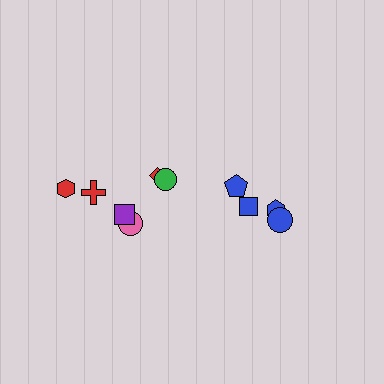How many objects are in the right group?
There are 4 objects.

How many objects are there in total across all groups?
There are 10 objects.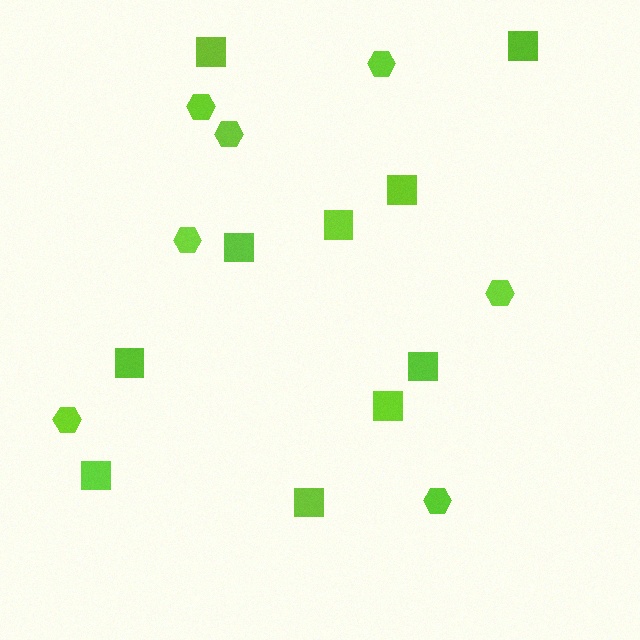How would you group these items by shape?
There are 2 groups: one group of squares (10) and one group of hexagons (7).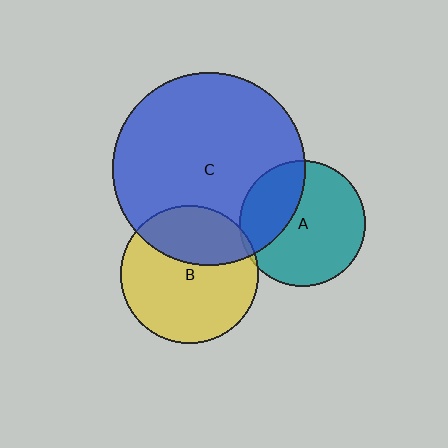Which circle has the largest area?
Circle C (blue).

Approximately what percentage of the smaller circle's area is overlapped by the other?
Approximately 30%.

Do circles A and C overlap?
Yes.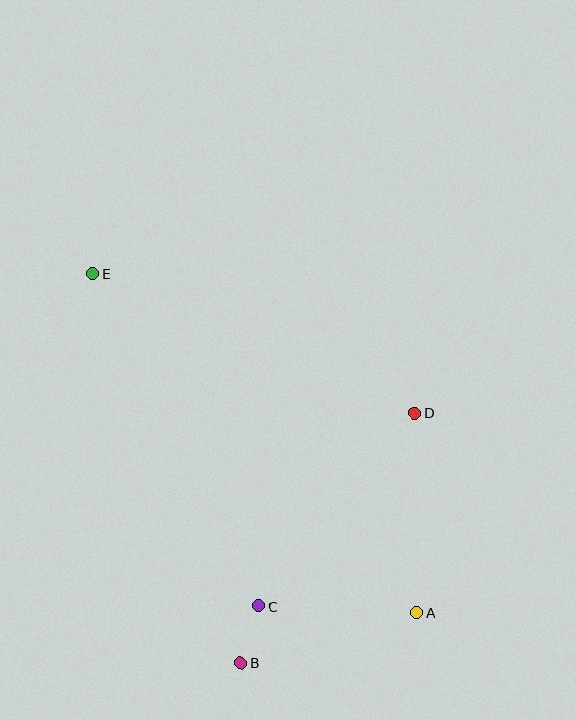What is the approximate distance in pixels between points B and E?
The distance between B and E is approximately 416 pixels.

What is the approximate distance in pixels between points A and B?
The distance between A and B is approximately 183 pixels.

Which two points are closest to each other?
Points B and C are closest to each other.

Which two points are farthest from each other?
Points A and E are farthest from each other.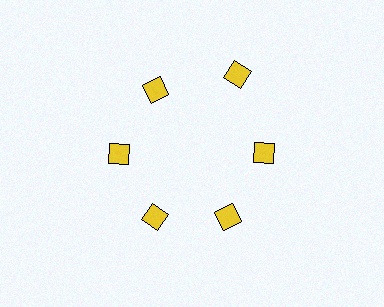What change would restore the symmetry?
The symmetry would be restored by moving it inward, back onto the ring so that all 6 diamonds sit at equal angles and equal distance from the center.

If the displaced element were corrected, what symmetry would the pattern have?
It would have 6-fold rotational symmetry — the pattern would map onto itself every 60 degrees.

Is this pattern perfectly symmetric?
No. The 6 yellow diamonds are arranged in a ring, but one element near the 1 o'clock position is pushed outward from the center, breaking the 6-fold rotational symmetry.